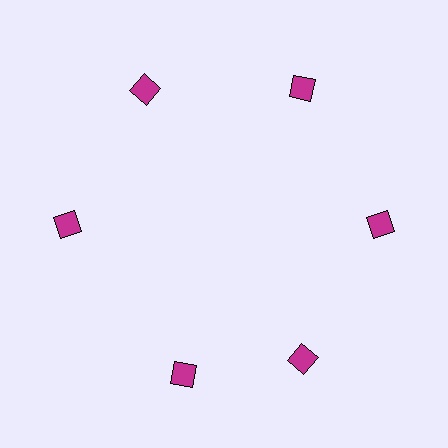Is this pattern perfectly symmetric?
No. The 6 magenta squares are arranged in a ring, but one element near the 7 o'clock position is rotated out of alignment along the ring, breaking the 6-fold rotational symmetry.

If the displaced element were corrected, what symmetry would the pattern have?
It would have 6-fold rotational symmetry — the pattern would map onto itself every 60 degrees.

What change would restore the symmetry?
The symmetry would be restored by rotating it back into even spacing with its neighbors so that all 6 squares sit at equal angles and equal distance from the center.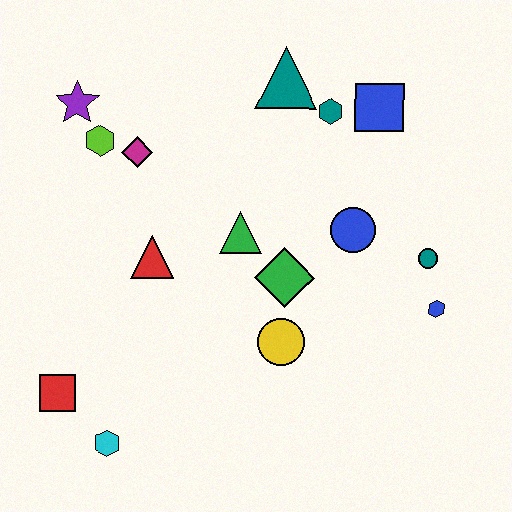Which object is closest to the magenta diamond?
The lime hexagon is closest to the magenta diamond.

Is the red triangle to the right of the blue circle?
No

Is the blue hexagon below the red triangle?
Yes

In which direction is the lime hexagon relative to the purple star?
The lime hexagon is below the purple star.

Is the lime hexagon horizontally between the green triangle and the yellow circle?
No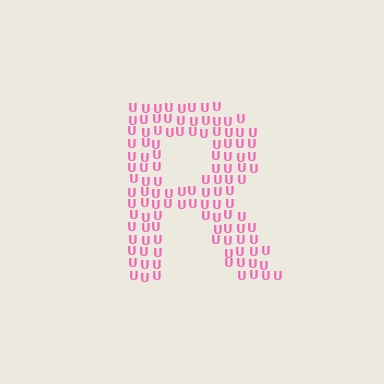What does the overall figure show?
The overall figure shows the letter R.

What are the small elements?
The small elements are letter U's.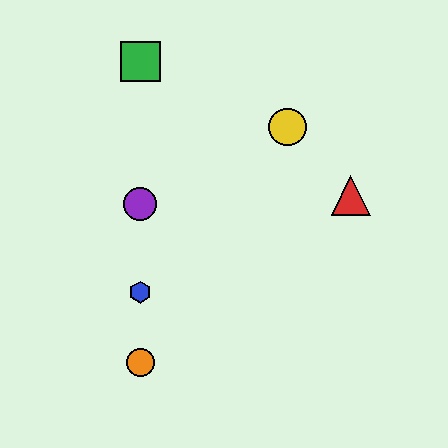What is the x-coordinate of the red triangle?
The red triangle is at x≈351.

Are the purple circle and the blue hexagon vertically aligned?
Yes, both are at x≈140.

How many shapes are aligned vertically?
4 shapes (the blue hexagon, the green square, the purple circle, the orange circle) are aligned vertically.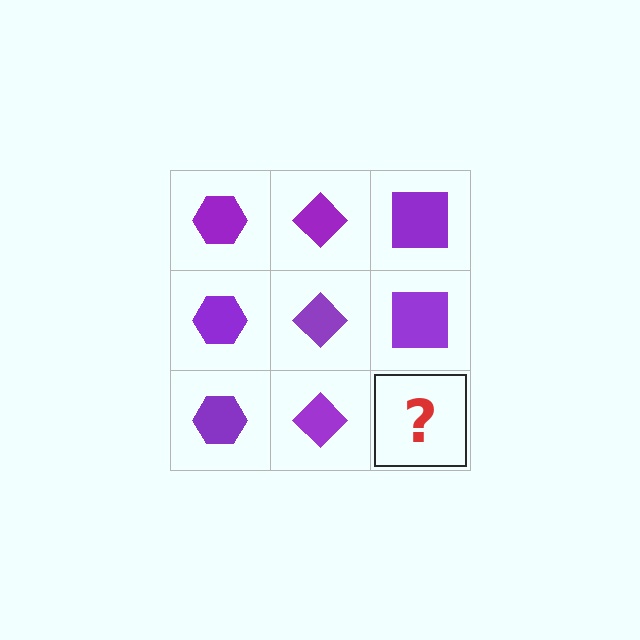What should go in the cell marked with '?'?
The missing cell should contain a purple square.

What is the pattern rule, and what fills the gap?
The rule is that each column has a consistent shape. The gap should be filled with a purple square.